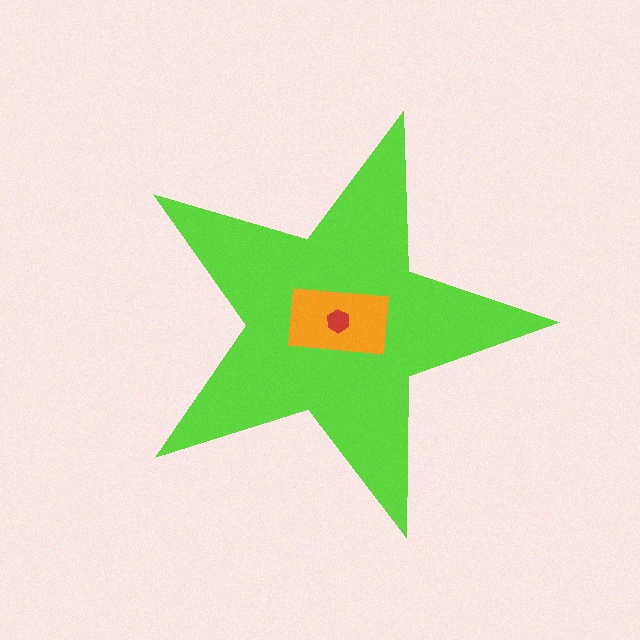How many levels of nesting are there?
3.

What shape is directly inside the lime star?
The orange rectangle.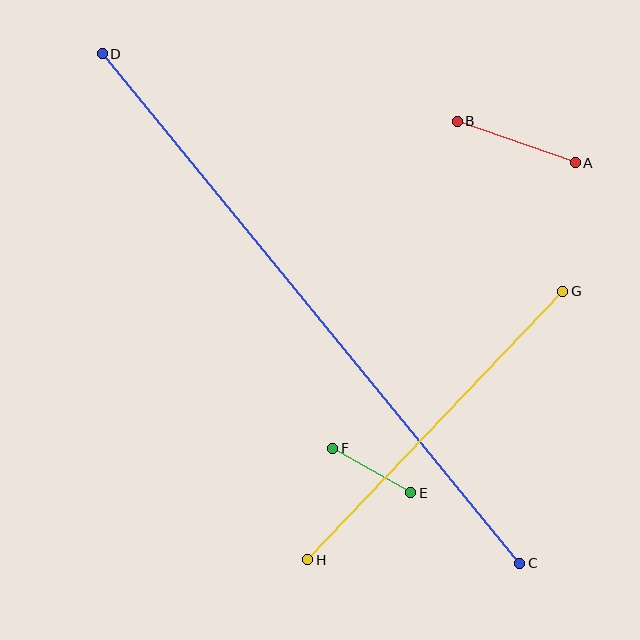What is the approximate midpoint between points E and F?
The midpoint is at approximately (372, 470) pixels.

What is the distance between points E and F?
The distance is approximately 90 pixels.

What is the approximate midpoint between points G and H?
The midpoint is at approximately (435, 425) pixels.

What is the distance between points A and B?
The distance is approximately 125 pixels.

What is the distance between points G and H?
The distance is approximately 370 pixels.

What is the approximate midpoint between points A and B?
The midpoint is at approximately (516, 142) pixels.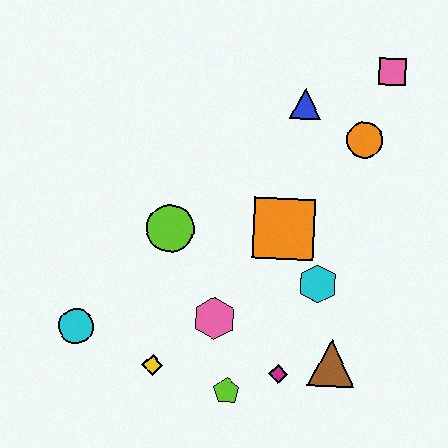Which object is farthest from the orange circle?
The cyan circle is farthest from the orange circle.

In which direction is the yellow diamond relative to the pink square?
The yellow diamond is below the pink square.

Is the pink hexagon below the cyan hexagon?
Yes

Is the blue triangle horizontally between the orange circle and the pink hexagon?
Yes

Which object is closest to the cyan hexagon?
The orange square is closest to the cyan hexagon.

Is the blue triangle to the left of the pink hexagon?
No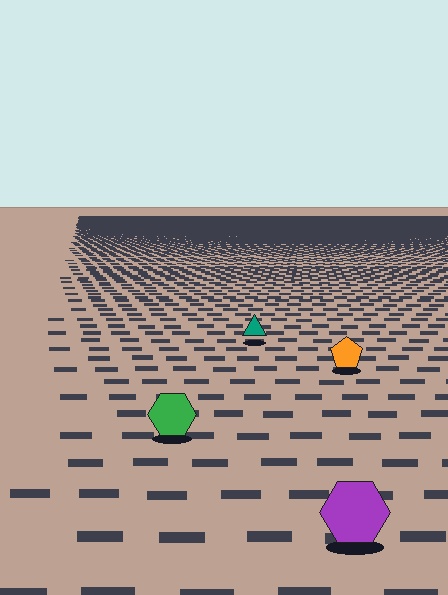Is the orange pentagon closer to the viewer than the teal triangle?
Yes. The orange pentagon is closer — you can tell from the texture gradient: the ground texture is coarser near it.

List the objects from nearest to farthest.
From nearest to farthest: the purple hexagon, the green hexagon, the orange pentagon, the teal triangle.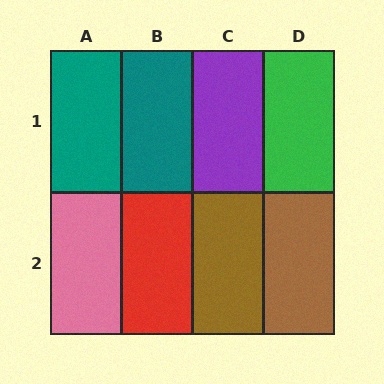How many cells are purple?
1 cell is purple.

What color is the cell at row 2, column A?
Pink.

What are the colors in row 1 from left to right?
Teal, teal, purple, green.